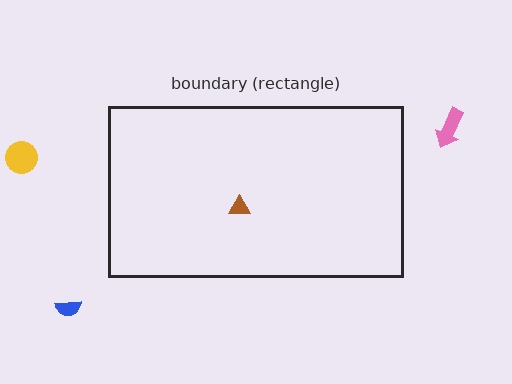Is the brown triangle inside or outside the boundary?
Inside.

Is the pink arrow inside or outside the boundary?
Outside.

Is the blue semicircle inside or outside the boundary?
Outside.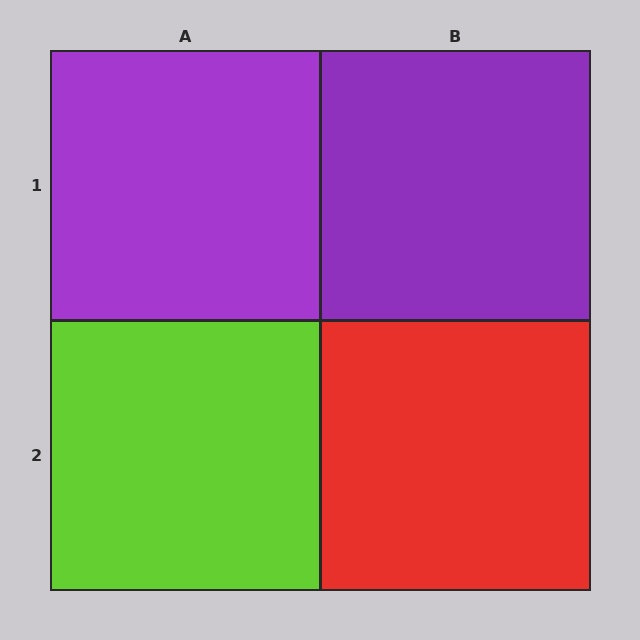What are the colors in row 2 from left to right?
Lime, red.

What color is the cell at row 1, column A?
Purple.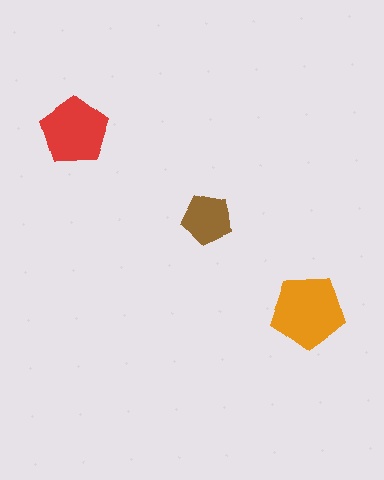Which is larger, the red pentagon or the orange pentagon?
The orange one.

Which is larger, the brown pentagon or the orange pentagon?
The orange one.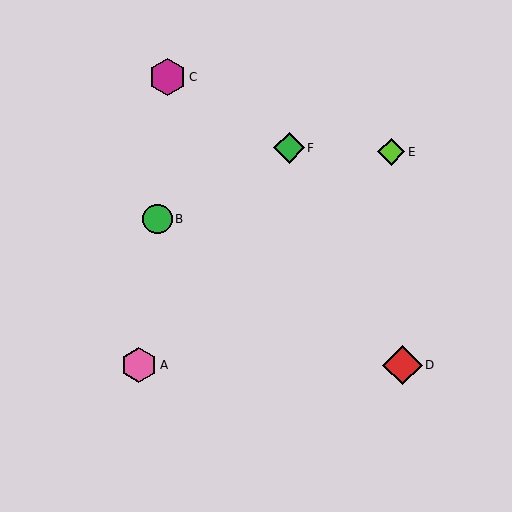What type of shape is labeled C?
Shape C is a magenta hexagon.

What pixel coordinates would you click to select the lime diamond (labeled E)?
Click at (391, 152) to select the lime diamond E.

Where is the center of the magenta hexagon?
The center of the magenta hexagon is at (167, 77).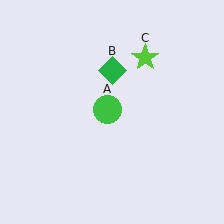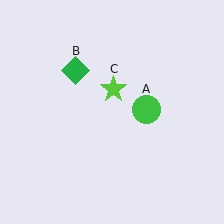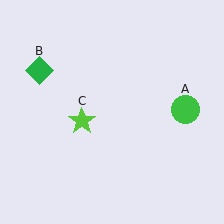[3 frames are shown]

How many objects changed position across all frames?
3 objects changed position: green circle (object A), green diamond (object B), lime star (object C).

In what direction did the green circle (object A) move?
The green circle (object A) moved right.